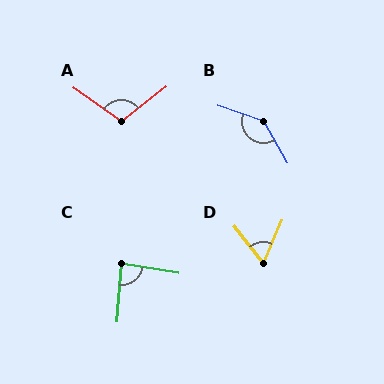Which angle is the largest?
B, at approximately 139 degrees.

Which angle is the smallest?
D, at approximately 61 degrees.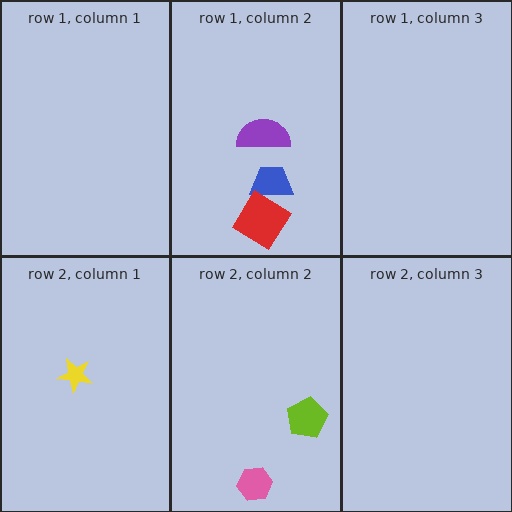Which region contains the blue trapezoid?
The row 1, column 2 region.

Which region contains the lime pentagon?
The row 2, column 2 region.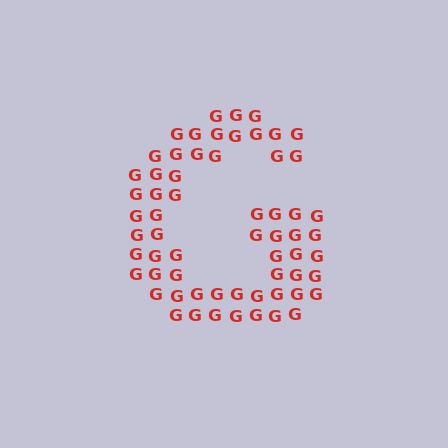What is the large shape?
The large shape is the letter G.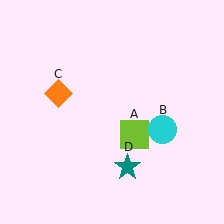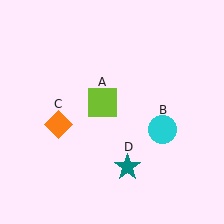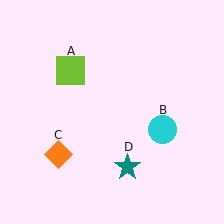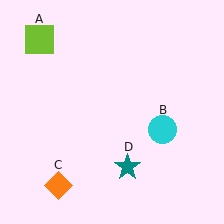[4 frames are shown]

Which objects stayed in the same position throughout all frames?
Cyan circle (object B) and teal star (object D) remained stationary.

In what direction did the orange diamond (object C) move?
The orange diamond (object C) moved down.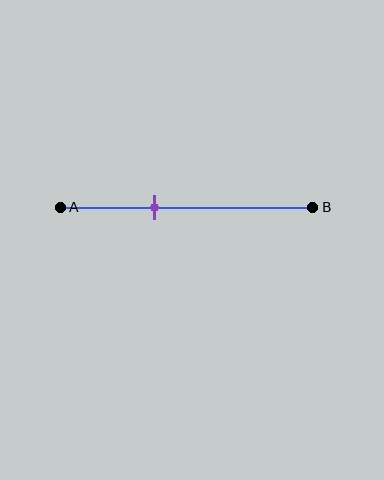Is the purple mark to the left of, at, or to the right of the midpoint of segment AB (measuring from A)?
The purple mark is to the left of the midpoint of segment AB.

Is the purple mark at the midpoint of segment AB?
No, the mark is at about 35% from A, not at the 50% midpoint.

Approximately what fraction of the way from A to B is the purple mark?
The purple mark is approximately 35% of the way from A to B.